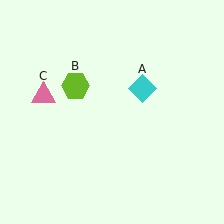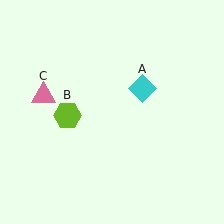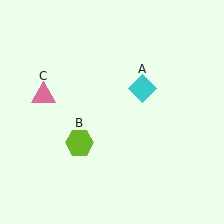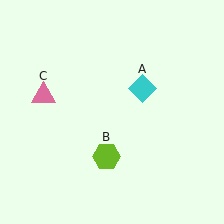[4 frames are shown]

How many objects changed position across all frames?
1 object changed position: lime hexagon (object B).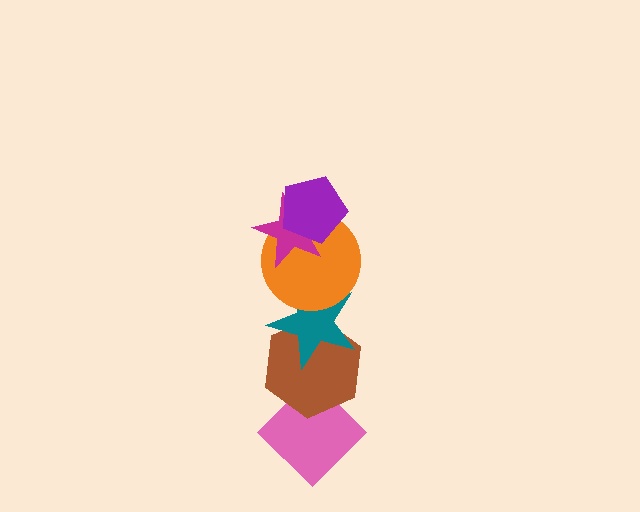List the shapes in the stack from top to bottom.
From top to bottom: the purple pentagon, the magenta star, the orange circle, the teal star, the brown hexagon, the pink diamond.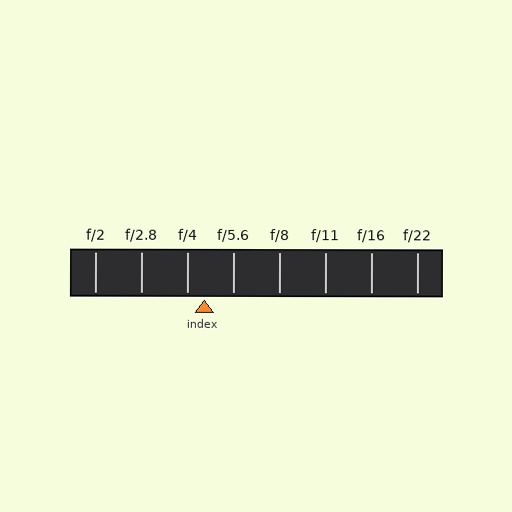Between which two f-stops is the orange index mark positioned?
The index mark is between f/4 and f/5.6.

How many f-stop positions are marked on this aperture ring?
There are 8 f-stop positions marked.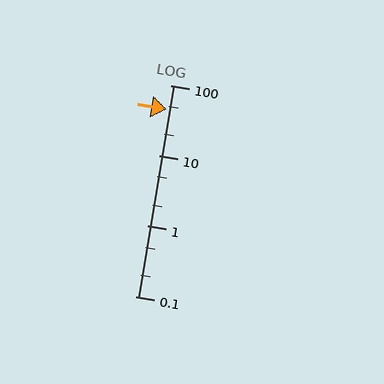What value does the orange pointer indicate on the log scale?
The pointer indicates approximately 46.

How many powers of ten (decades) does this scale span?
The scale spans 3 decades, from 0.1 to 100.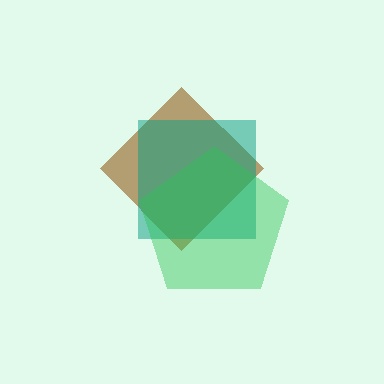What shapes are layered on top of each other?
The layered shapes are: a brown diamond, a teal square, a green pentagon.